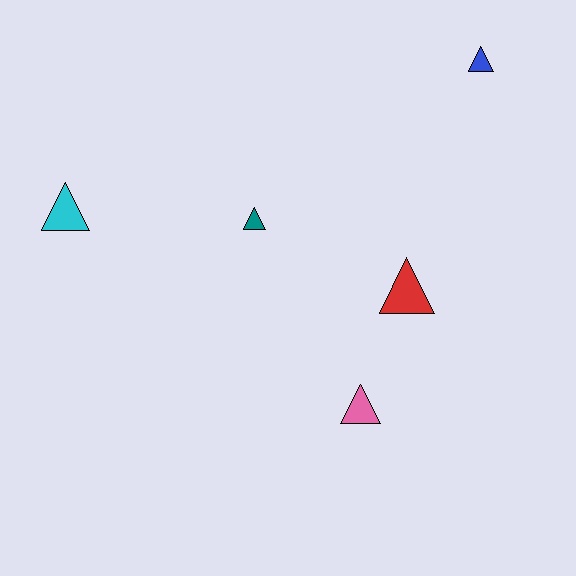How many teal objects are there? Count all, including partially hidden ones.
There is 1 teal object.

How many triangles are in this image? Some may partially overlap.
There are 5 triangles.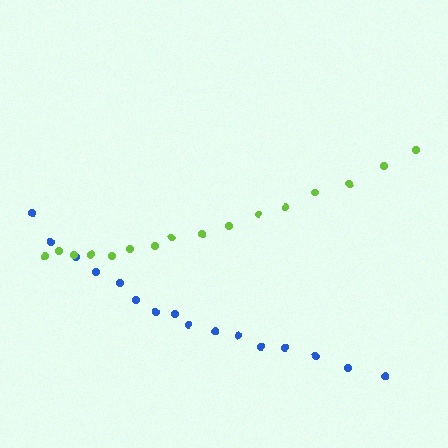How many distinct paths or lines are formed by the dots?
There are 2 distinct paths.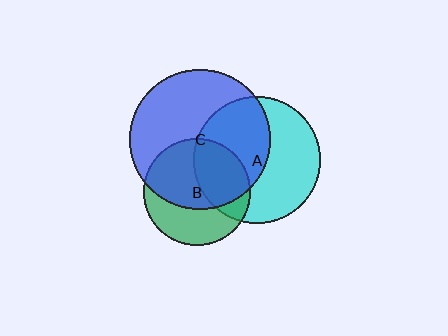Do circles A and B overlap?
Yes.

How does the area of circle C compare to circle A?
Approximately 1.2 times.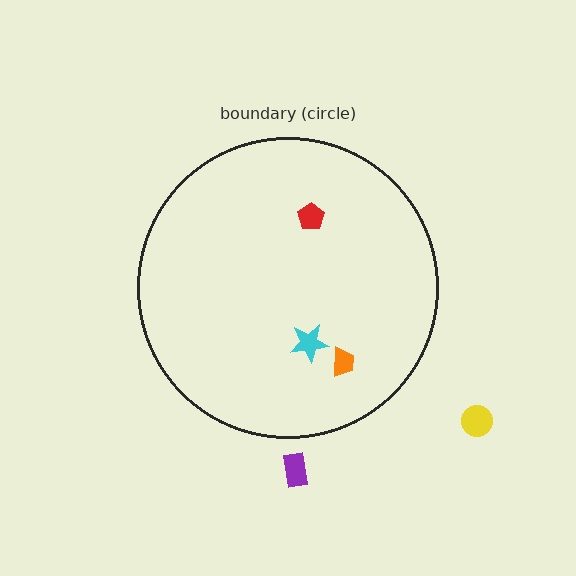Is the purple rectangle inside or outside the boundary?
Outside.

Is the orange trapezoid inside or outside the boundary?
Inside.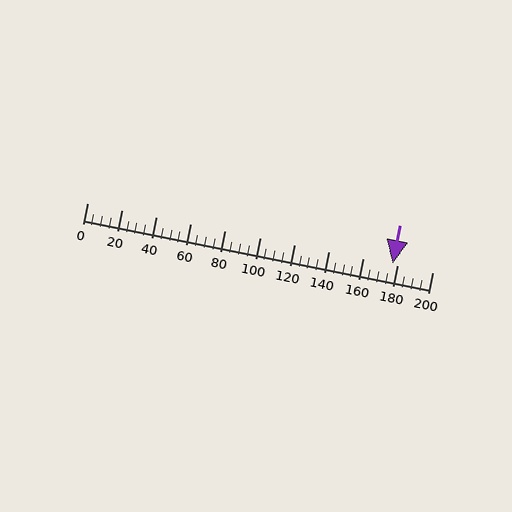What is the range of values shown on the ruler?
The ruler shows values from 0 to 200.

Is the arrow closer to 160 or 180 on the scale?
The arrow is closer to 180.